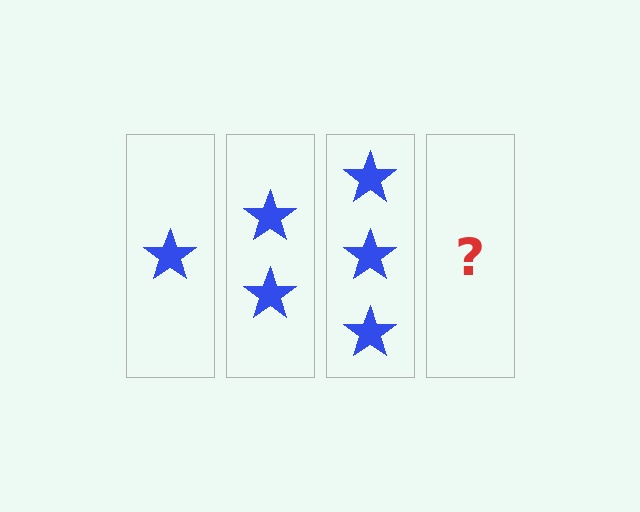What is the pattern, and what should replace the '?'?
The pattern is that each step adds one more star. The '?' should be 4 stars.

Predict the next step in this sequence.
The next step is 4 stars.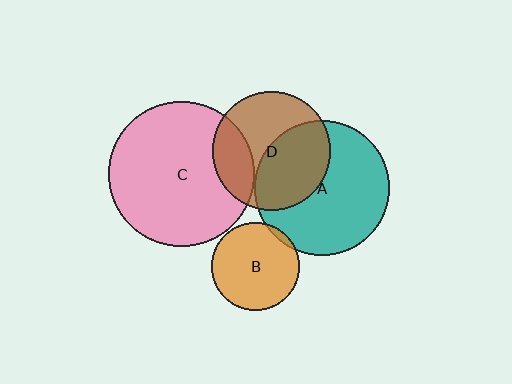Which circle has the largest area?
Circle C (pink).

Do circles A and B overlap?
Yes.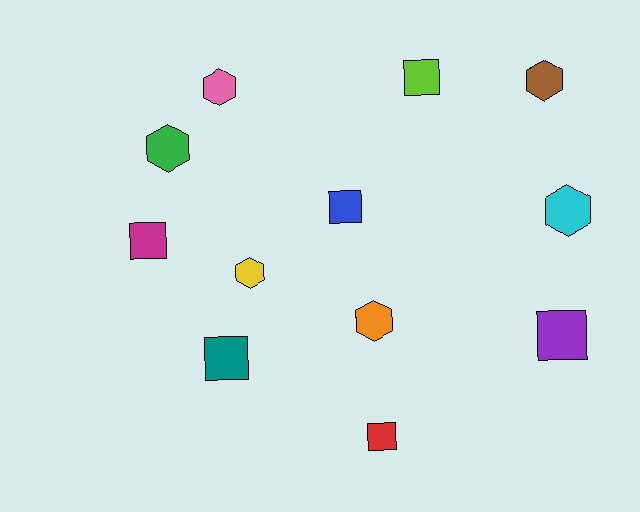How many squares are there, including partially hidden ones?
There are 6 squares.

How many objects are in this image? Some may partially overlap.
There are 12 objects.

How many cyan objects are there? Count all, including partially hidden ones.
There is 1 cyan object.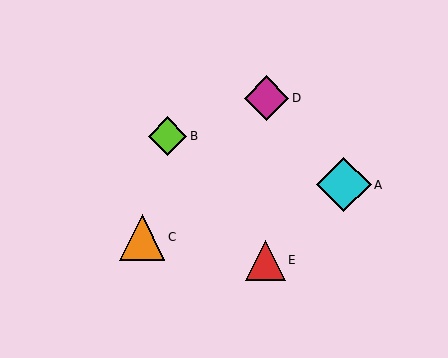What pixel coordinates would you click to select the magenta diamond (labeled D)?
Click at (267, 98) to select the magenta diamond D.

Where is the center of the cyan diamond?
The center of the cyan diamond is at (344, 185).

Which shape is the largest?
The cyan diamond (labeled A) is the largest.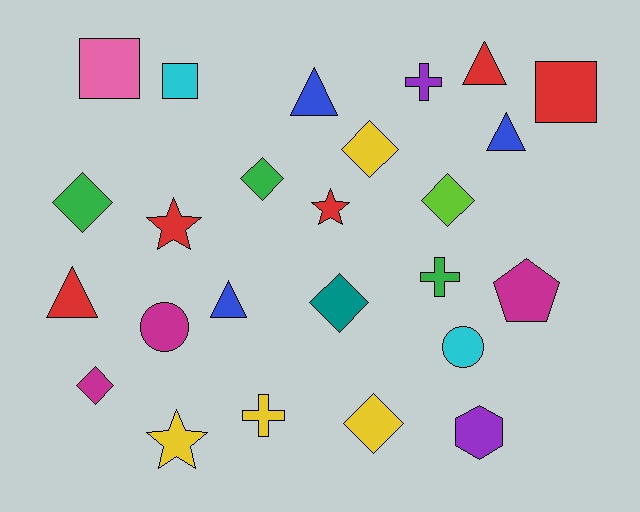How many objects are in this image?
There are 25 objects.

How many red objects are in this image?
There are 5 red objects.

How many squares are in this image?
There are 3 squares.